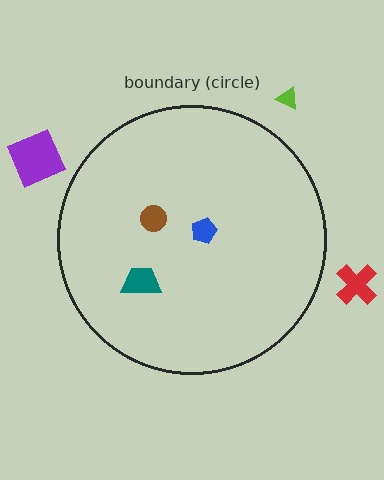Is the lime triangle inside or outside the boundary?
Outside.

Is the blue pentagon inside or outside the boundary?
Inside.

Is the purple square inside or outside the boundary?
Outside.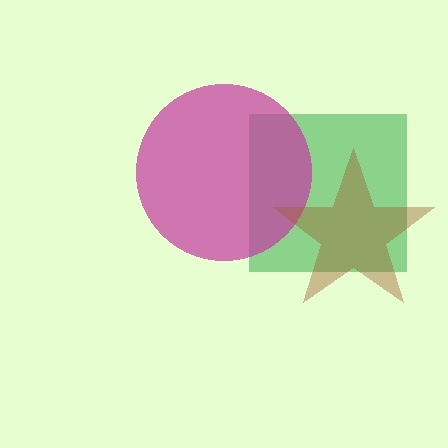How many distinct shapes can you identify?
There are 3 distinct shapes: a green square, a magenta circle, a brown star.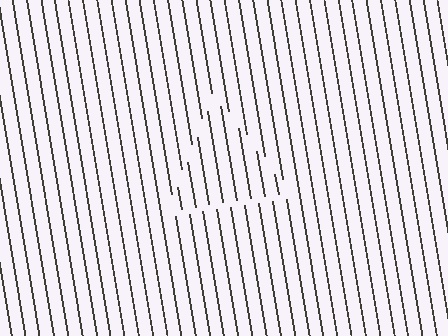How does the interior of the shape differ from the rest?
The interior of the shape contains the same grating, shifted by half a period — the contour is defined by the phase discontinuity where line-ends from the inner and outer gratings abut.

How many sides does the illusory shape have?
3 sides — the line-ends trace a triangle.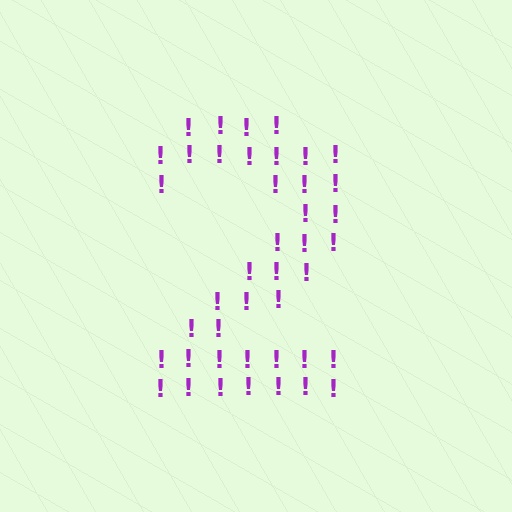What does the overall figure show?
The overall figure shows the digit 2.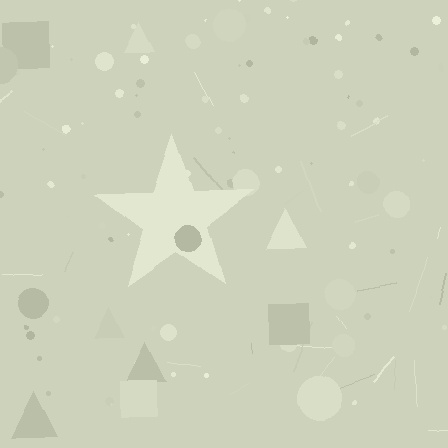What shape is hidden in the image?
A star is hidden in the image.